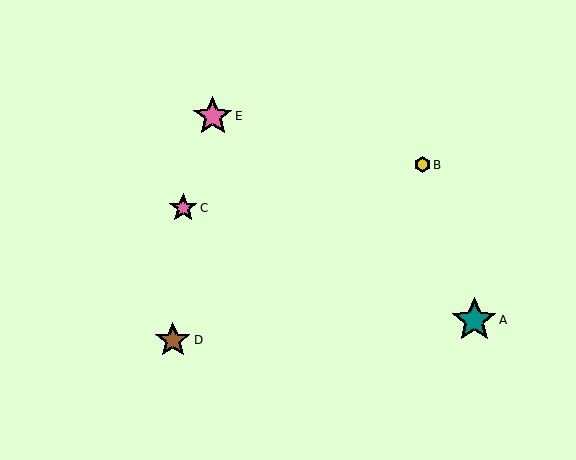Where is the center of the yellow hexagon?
The center of the yellow hexagon is at (422, 165).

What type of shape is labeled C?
Shape C is a pink star.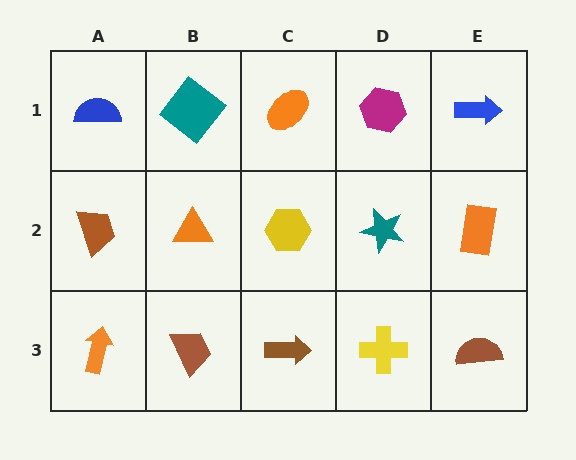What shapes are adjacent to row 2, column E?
A blue arrow (row 1, column E), a brown semicircle (row 3, column E), a teal star (row 2, column D).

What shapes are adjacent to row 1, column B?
An orange triangle (row 2, column B), a blue semicircle (row 1, column A), an orange ellipse (row 1, column C).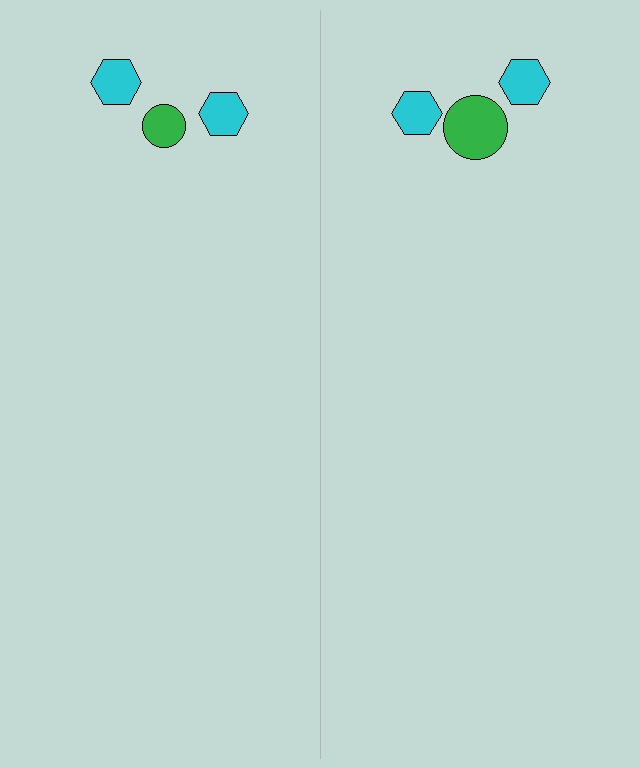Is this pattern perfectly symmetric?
No, the pattern is not perfectly symmetric. The green circle on the right side has a different size than its mirror counterpart.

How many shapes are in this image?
There are 6 shapes in this image.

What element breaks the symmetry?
The green circle on the right side has a different size than its mirror counterpart.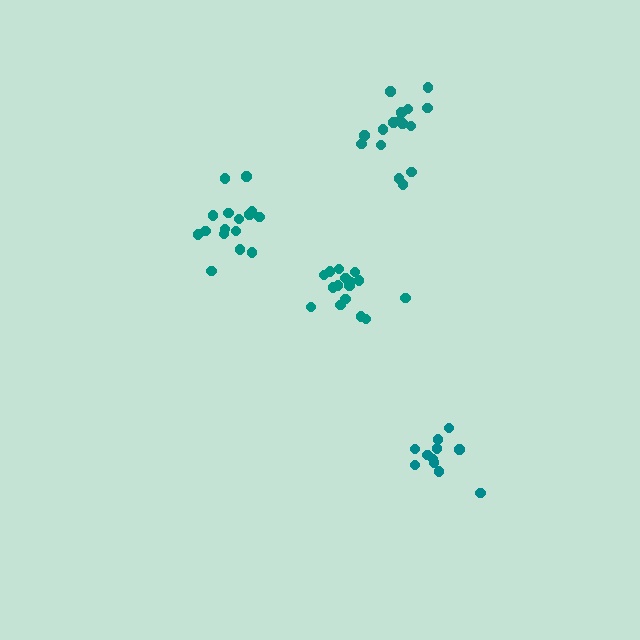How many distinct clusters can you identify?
There are 4 distinct clusters.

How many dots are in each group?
Group 1: 16 dots, Group 2: 16 dots, Group 3: 16 dots, Group 4: 11 dots (59 total).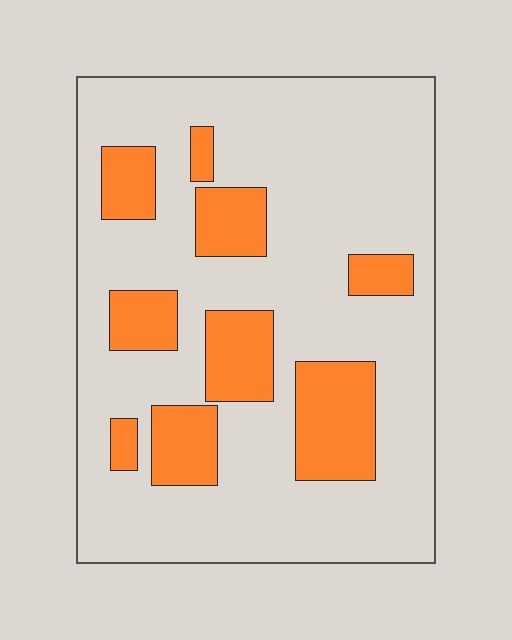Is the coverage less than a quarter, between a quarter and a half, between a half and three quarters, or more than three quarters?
Less than a quarter.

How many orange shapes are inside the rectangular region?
9.